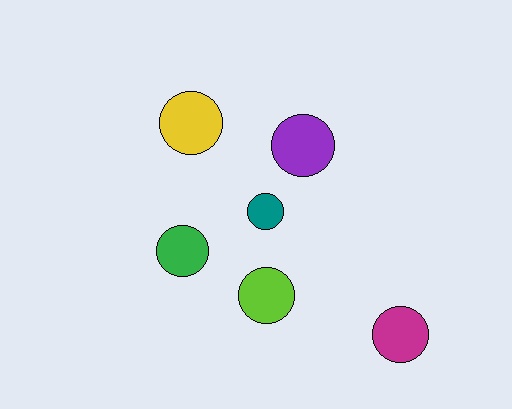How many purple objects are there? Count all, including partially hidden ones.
There is 1 purple object.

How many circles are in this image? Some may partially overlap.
There are 6 circles.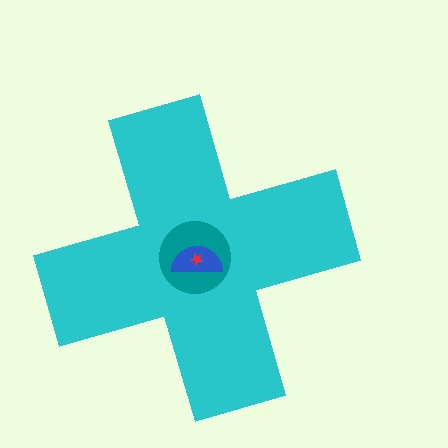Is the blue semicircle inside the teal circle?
Yes.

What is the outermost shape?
The cyan cross.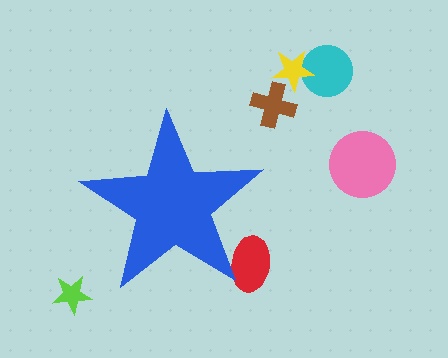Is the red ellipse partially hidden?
Yes, the red ellipse is partially hidden behind the blue star.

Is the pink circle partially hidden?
No, the pink circle is fully visible.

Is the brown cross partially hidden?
No, the brown cross is fully visible.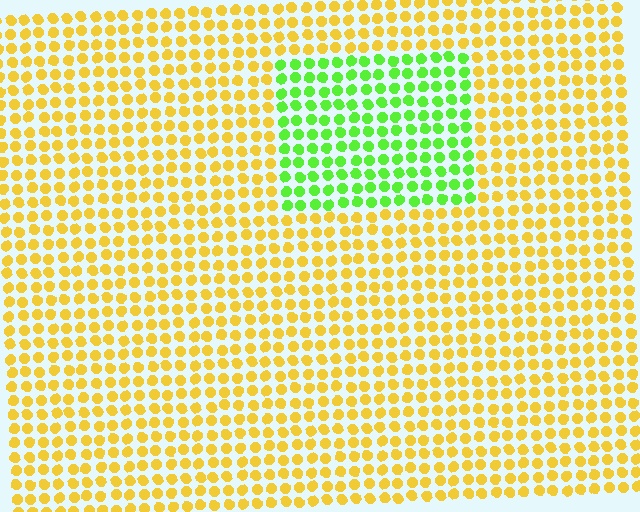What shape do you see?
I see a rectangle.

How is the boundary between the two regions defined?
The boundary is defined purely by a slight shift in hue (about 61 degrees). Spacing, size, and orientation are identical on both sides.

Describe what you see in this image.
The image is filled with small yellow elements in a uniform arrangement. A rectangle-shaped region is visible where the elements are tinted to a slightly different hue, forming a subtle color boundary.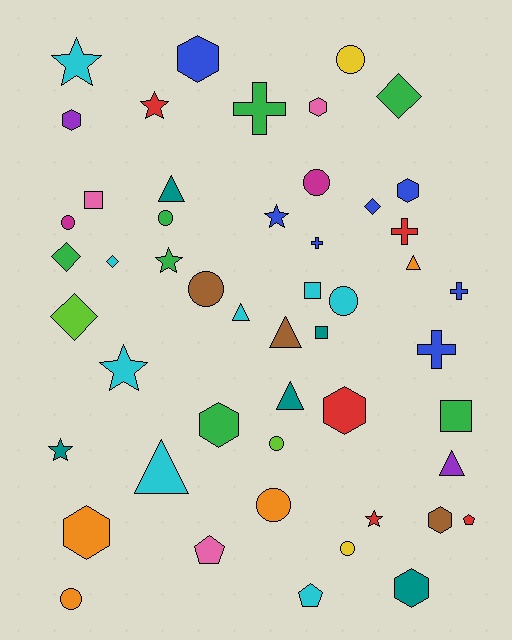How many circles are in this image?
There are 10 circles.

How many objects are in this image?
There are 50 objects.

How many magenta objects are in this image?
There are 2 magenta objects.